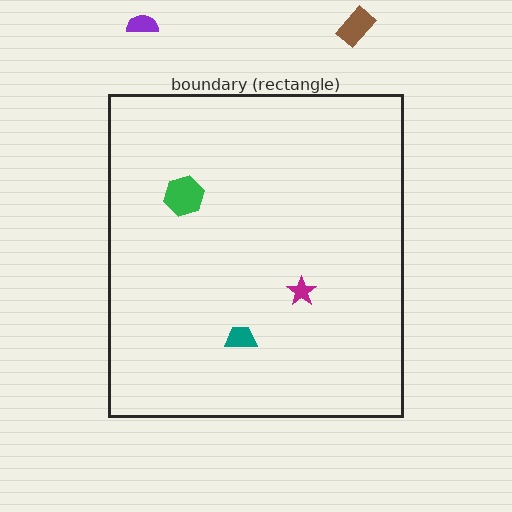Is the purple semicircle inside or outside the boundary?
Outside.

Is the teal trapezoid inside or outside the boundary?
Inside.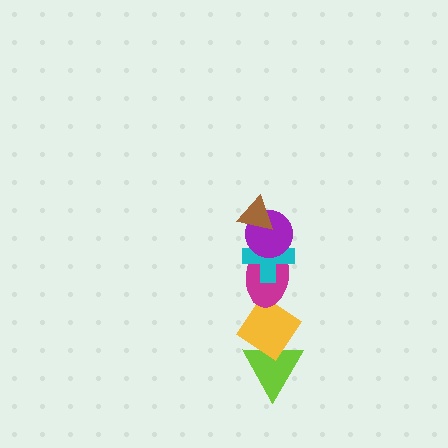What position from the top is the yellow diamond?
The yellow diamond is 5th from the top.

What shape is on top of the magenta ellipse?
The cyan cross is on top of the magenta ellipse.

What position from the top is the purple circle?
The purple circle is 2nd from the top.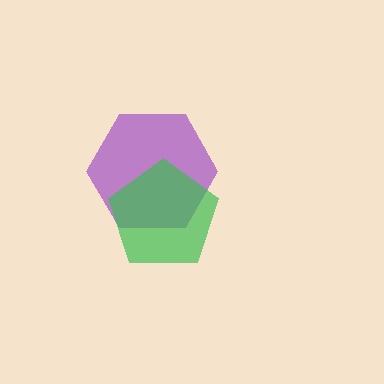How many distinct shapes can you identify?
There are 2 distinct shapes: a purple hexagon, a green pentagon.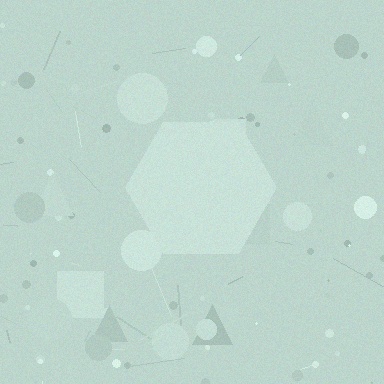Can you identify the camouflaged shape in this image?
The camouflaged shape is a hexagon.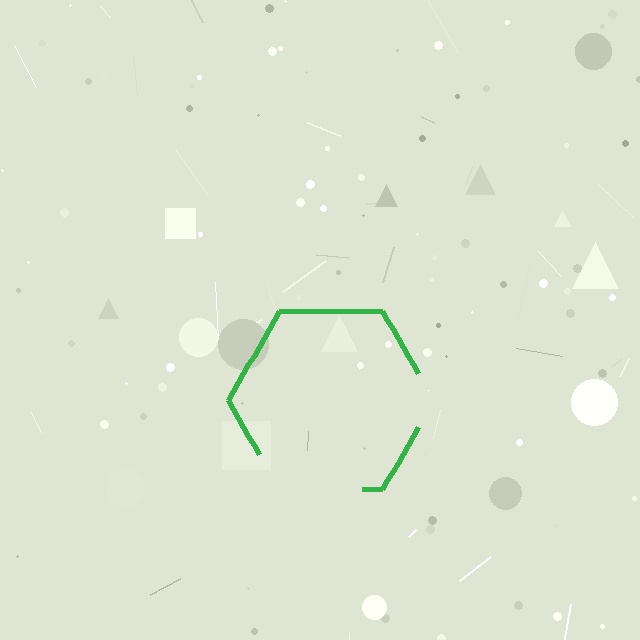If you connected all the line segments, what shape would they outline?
They would outline a hexagon.